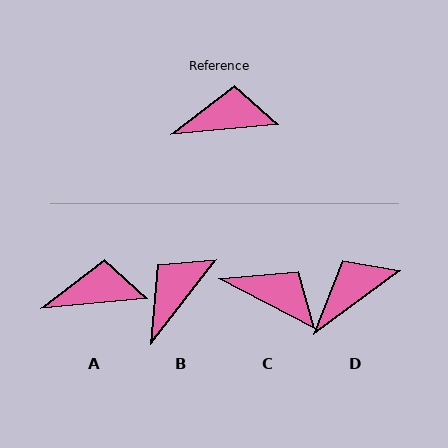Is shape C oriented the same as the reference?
No, it is off by about 32 degrees.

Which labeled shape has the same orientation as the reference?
A.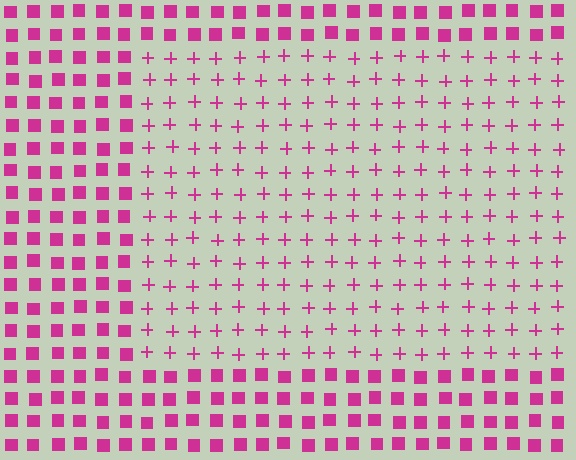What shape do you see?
I see a rectangle.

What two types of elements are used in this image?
The image uses plus signs inside the rectangle region and squares outside it.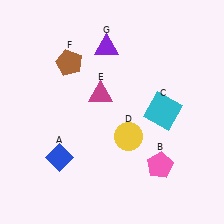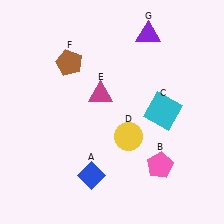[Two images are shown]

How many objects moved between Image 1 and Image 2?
2 objects moved between the two images.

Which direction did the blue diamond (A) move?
The blue diamond (A) moved right.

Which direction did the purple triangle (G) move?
The purple triangle (G) moved right.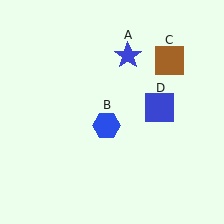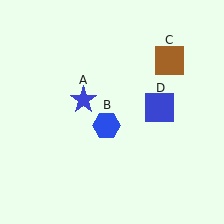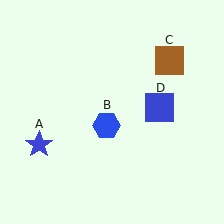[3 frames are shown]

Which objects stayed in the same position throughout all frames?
Blue hexagon (object B) and brown square (object C) and blue square (object D) remained stationary.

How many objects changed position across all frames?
1 object changed position: blue star (object A).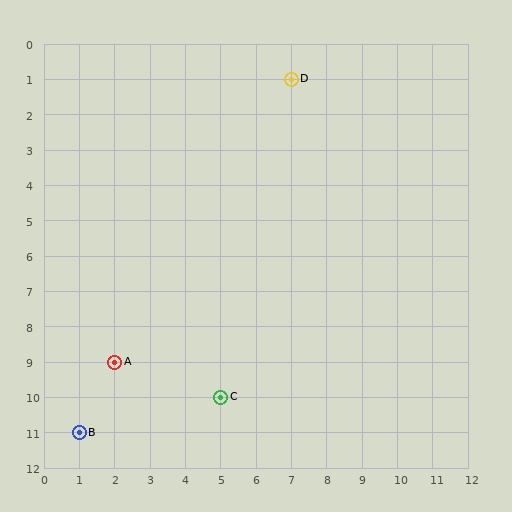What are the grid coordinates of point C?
Point C is at grid coordinates (5, 10).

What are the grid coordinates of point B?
Point B is at grid coordinates (1, 11).